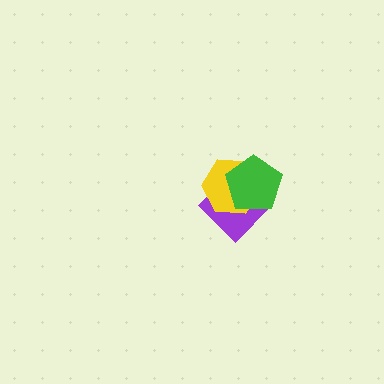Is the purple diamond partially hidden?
Yes, it is partially covered by another shape.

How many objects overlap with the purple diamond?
2 objects overlap with the purple diamond.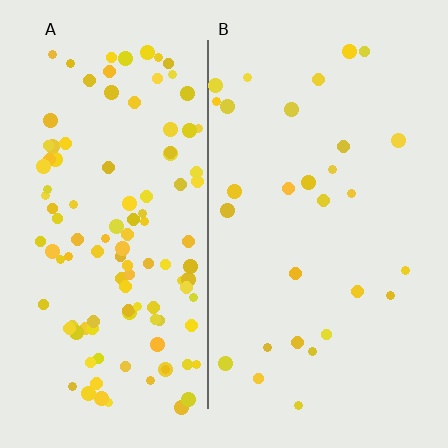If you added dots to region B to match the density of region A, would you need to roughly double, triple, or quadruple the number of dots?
Approximately quadruple.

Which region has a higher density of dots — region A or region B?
A (the left).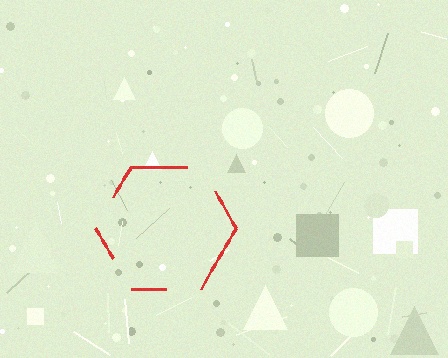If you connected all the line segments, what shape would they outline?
They would outline a hexagon.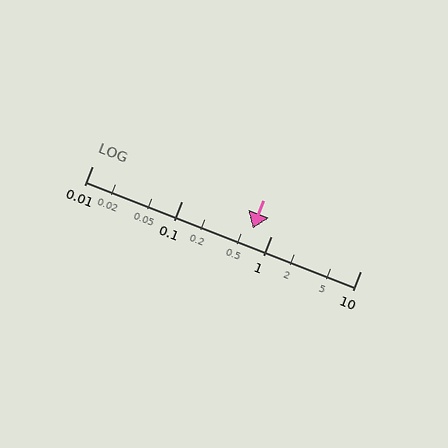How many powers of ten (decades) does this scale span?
The scale spans 3 decades, from 0.01 to 10.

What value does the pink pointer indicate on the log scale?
The pointer indicates approximately 0.62.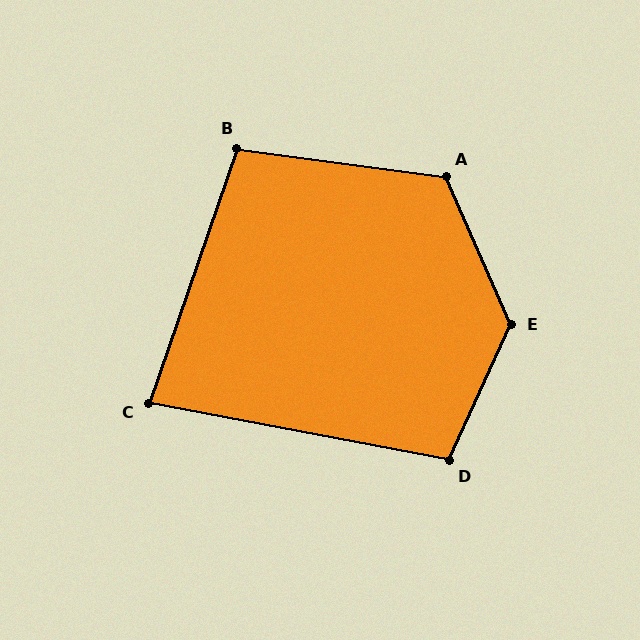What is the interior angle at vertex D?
Approximately 104 degrees (obtuse).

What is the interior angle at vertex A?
Approximately 121 degrees (obtuse).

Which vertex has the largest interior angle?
E, at approximately 132 degrees.